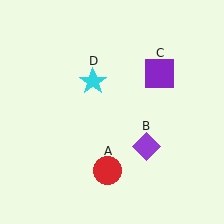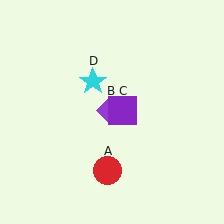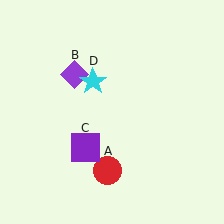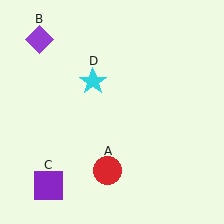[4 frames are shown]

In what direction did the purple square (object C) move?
The purple square (object C) moved down and to the left.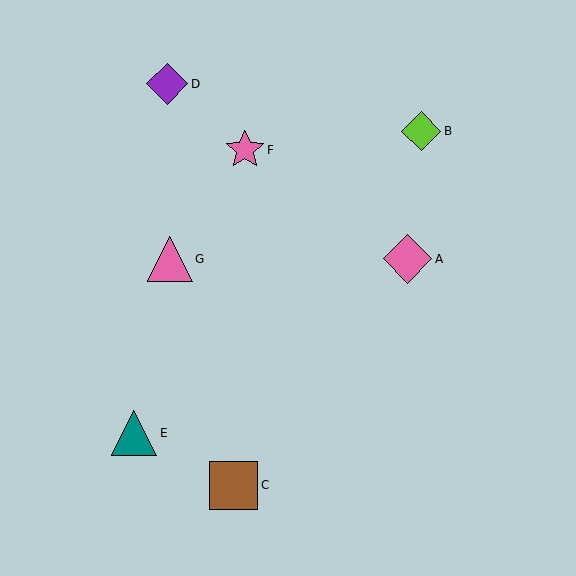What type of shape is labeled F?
Shape F is a pink star.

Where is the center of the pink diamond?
The center of the pink diamond is at (408, 259).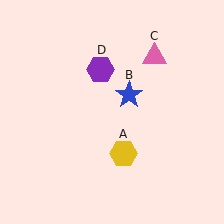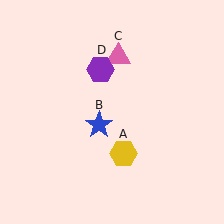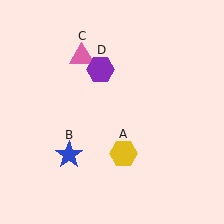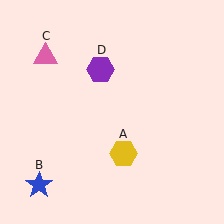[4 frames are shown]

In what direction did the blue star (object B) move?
The blue star (object B) moved down and to the left.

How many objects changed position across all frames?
2 objects changed position: blue star (object B), pink triangle (object C).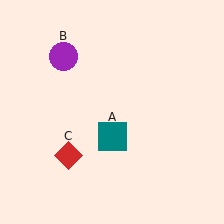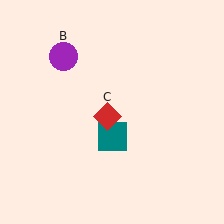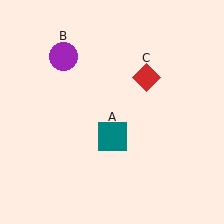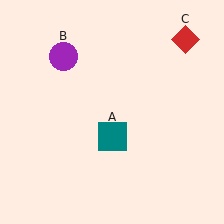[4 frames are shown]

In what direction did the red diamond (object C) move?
The red diamond (object C) moved up and to the right.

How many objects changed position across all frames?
1 object changed position: red diamond (object C).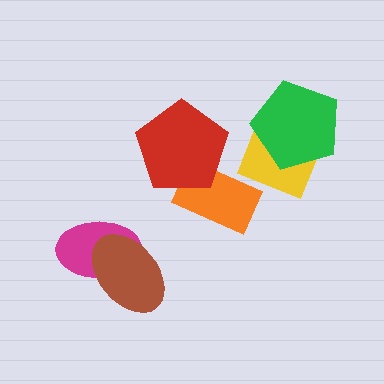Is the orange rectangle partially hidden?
Yes, it is partially covered by another shape.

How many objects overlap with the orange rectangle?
2 objects overlap with the orange rectangle.